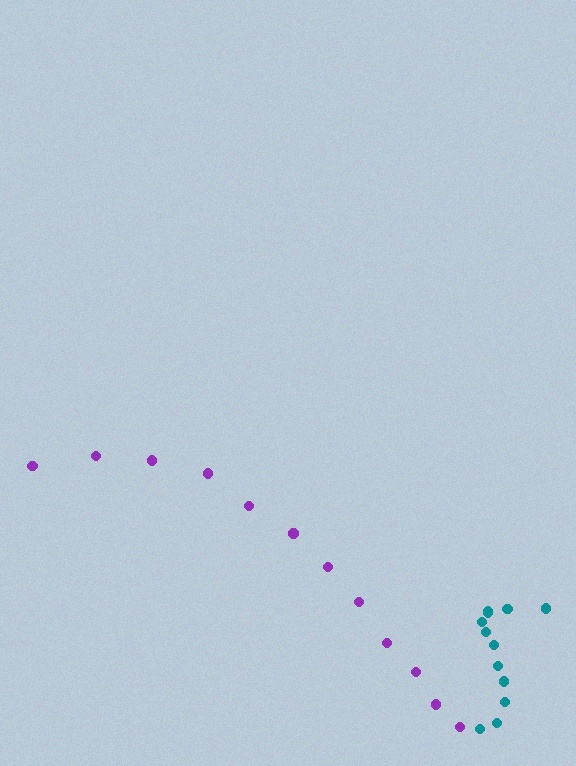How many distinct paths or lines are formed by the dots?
There are 2 distinct paths.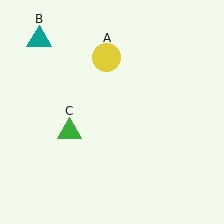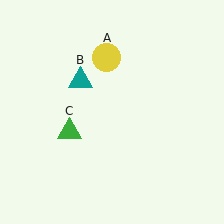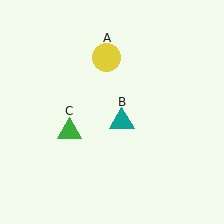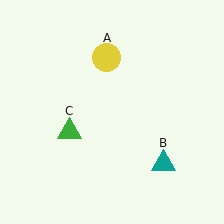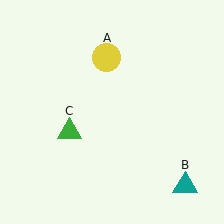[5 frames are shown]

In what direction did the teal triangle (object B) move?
The teal triangle (object B) moved down and to the right.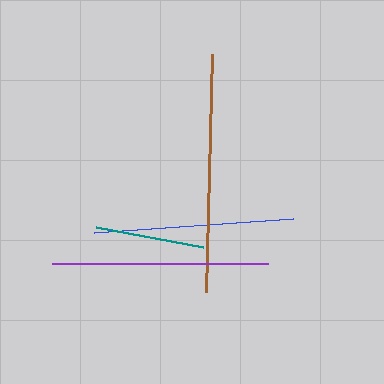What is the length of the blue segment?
The blue segment is approximately 199 pixels long.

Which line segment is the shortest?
The teal line is the shortest at approximately 110 pixels.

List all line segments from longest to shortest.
From longest to shortest: brown, purple, blue, teal.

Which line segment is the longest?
The brown line is the longest at approximately 238 pixels.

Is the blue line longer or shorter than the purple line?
The purple line is longer than the blue line.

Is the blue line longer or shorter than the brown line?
The brown line is longer than the blue line.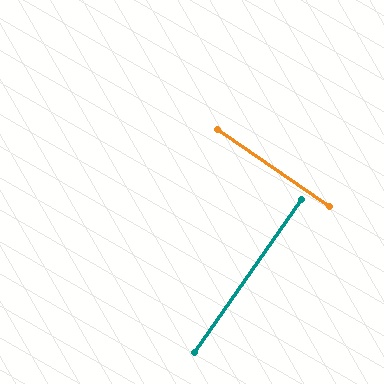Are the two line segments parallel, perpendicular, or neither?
Perpendicular — they meet at approximately 90°.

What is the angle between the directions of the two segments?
Approximately 90 degrees.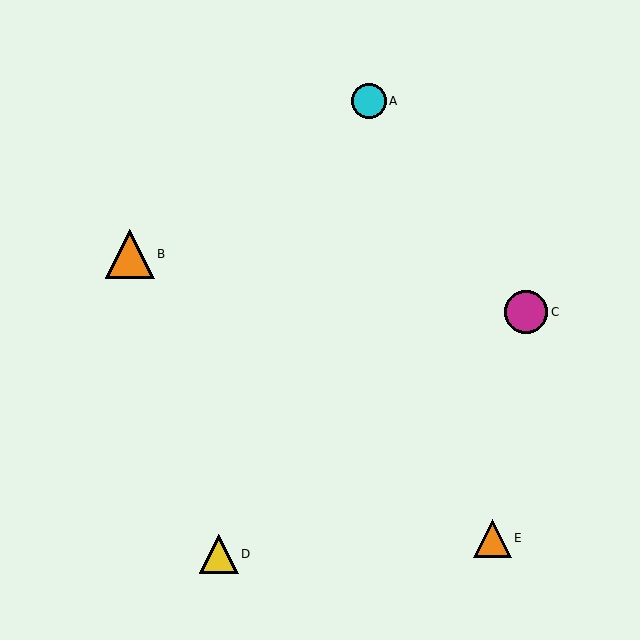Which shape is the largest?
The orange triangle (labeled B) is the largest.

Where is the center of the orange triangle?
The center of the orange triangle is at (130, 254).